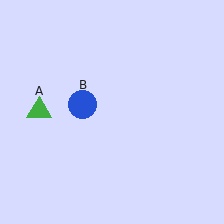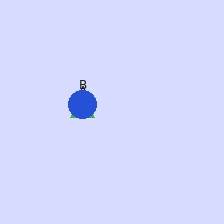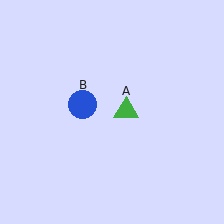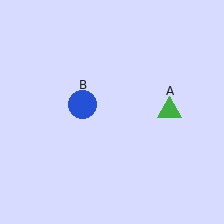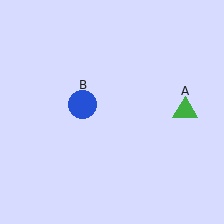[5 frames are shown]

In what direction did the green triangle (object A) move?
The green triangle (object A) moved right.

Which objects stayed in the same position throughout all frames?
Blue circle (object B) remained stationary.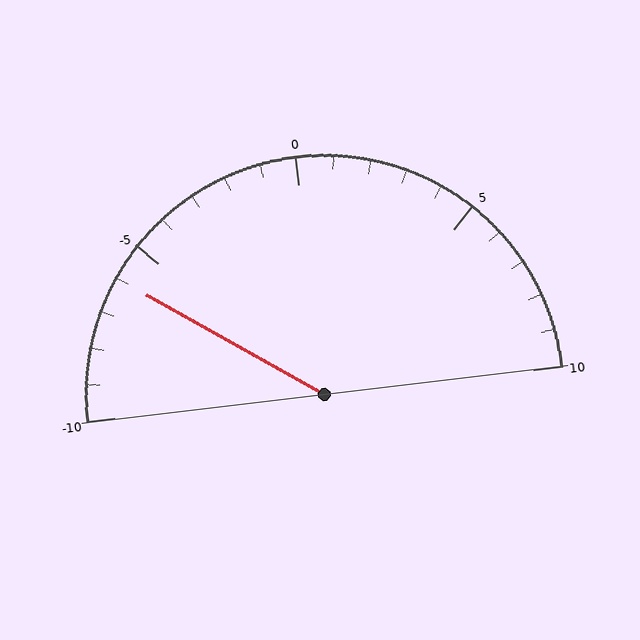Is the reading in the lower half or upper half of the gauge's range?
The reading is in the lower half of the range (-10 to 10).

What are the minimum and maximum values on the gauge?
The gauge ranges from -10 to 10.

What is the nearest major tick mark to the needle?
The nearest major tick mark is -5.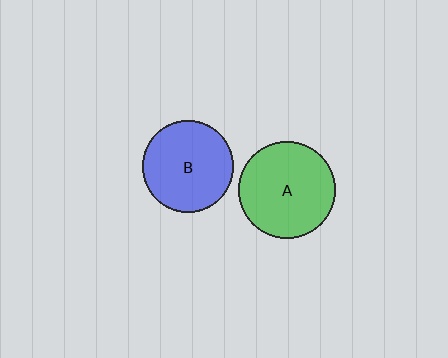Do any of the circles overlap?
No, none of the circles overlap.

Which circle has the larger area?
Circle A (green).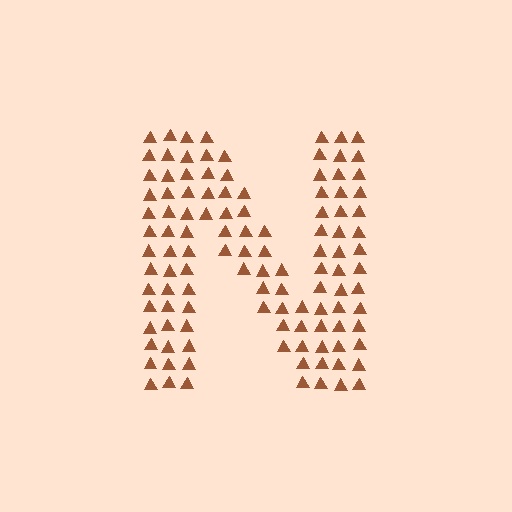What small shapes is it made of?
It is made of small triangles.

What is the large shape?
The large shape is the letter N.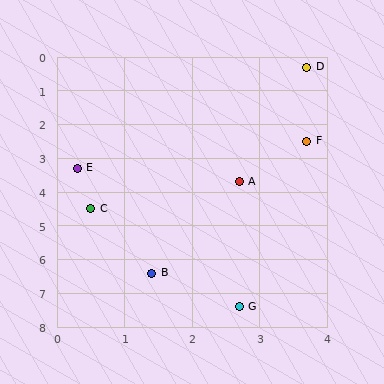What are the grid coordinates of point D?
Point D is at approximately (3.7, 0.3).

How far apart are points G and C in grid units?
Points G and C are about 3.6 grid units apart.